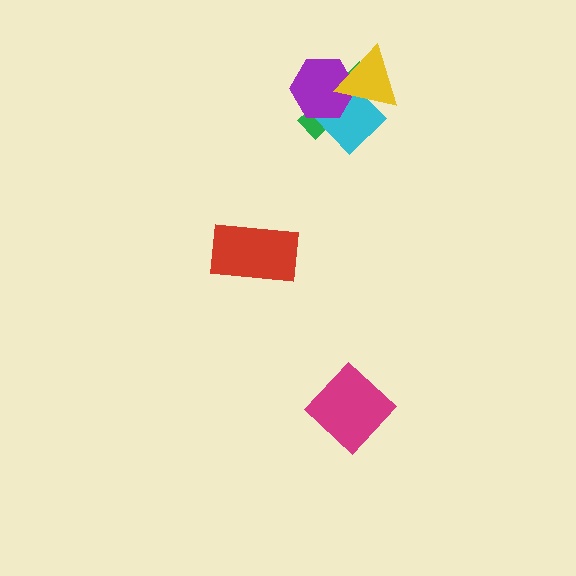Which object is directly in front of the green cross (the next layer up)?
The cyan diamond is directly in front of the green cross.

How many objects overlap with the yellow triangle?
3 objects overlap with the yellow triangle.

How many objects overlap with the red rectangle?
0 objects overlap with the red rectangle.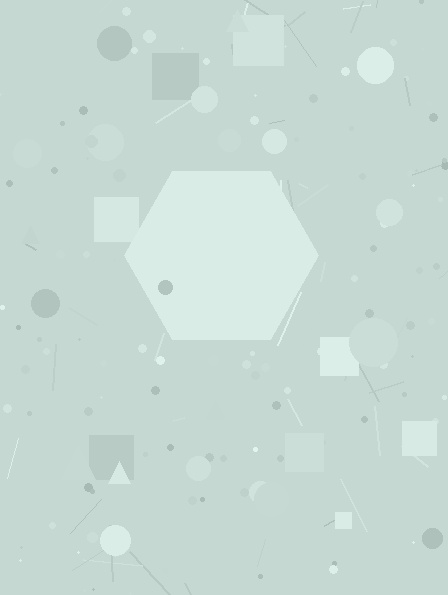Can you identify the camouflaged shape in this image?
The camouflaged shape is a hexagon.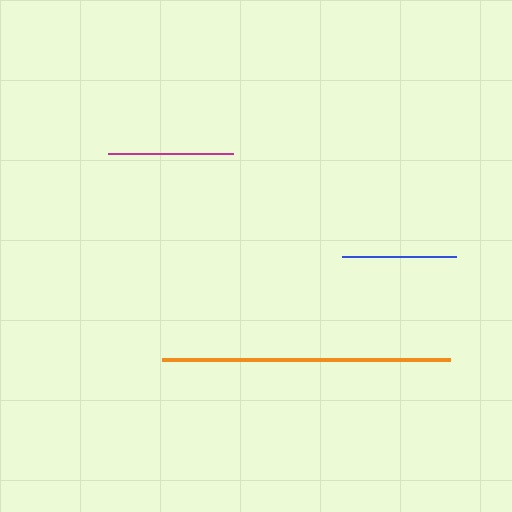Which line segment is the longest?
The orange line is the longest at approximately 288 pixels.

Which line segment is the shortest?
The blue line is the shortest at approximately 113 pixels.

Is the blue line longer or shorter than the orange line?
The orange line is longer than the blue line.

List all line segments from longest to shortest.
From longest to shortest: orange, magenta, blue.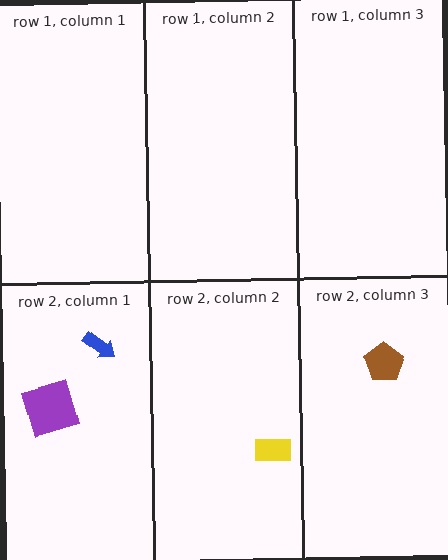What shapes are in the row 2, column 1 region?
The purple square, the blue arrow.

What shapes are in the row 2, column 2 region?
The yellow rectangle.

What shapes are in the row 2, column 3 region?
The brown pentagon.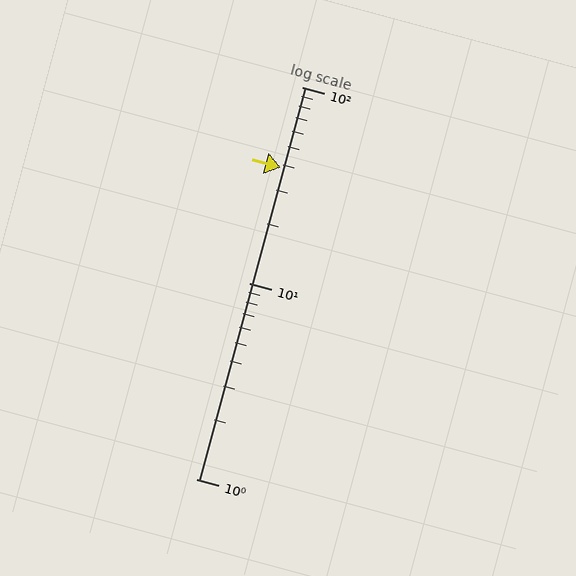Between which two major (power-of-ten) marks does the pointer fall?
The pointer is between 10 and 100.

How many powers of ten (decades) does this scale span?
The scale spans 2 decades, from 1 to 100.